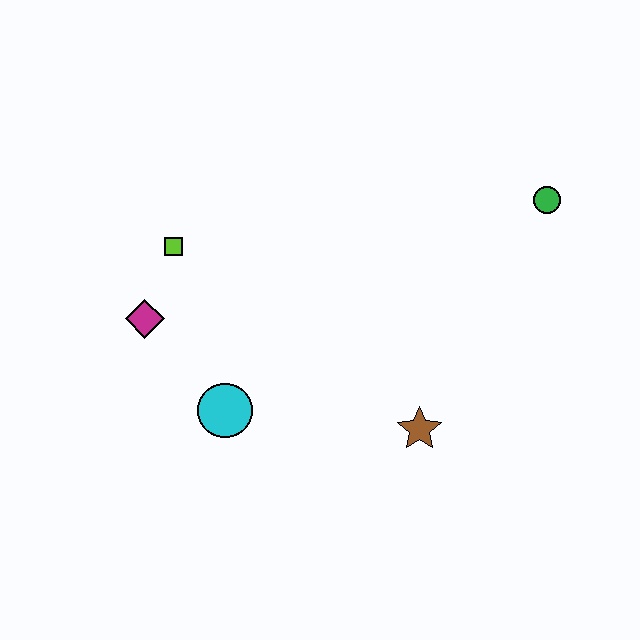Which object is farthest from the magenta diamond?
The green circle is farthest from the magenta diamond.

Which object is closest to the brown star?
The cyan circle is closest to the brown star.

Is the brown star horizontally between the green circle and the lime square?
Yes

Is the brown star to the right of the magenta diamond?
Yes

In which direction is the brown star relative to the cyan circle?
The brown star is to the right of the cyan circle.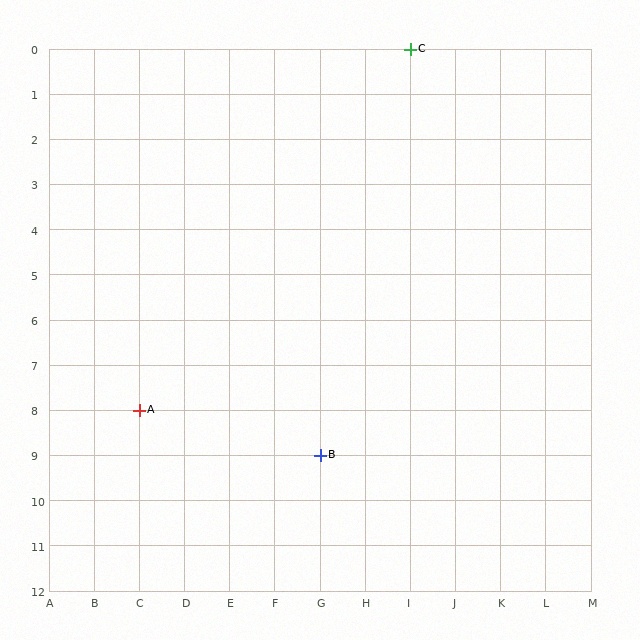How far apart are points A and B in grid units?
Points A and B are 4 columns and 1 row apart (about 4.1 grid units diagonally).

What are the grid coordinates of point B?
Point B is at grid coordinates (G, 9).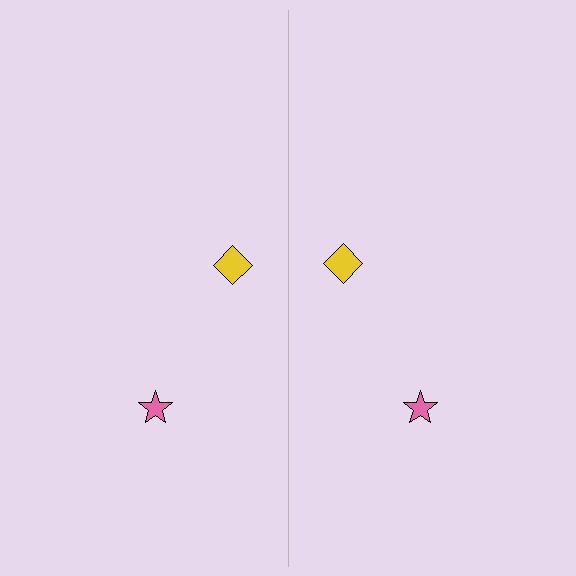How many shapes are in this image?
There are 4 shapes in this image.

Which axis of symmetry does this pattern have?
The pattern has a vertical axis of symmetry running through the center of the image.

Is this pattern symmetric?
Yes, this pattern has bilateral (reflection) symmetry.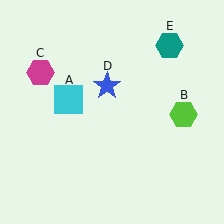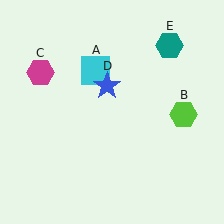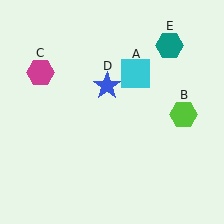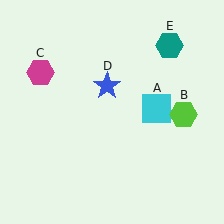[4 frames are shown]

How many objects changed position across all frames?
1 object changed position: cyan square (object A).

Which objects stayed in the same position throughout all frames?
Lime hexagon (object B) and magenta hexagon (object C) and blue star (object D) and teal hexagon (object E) remained stationary.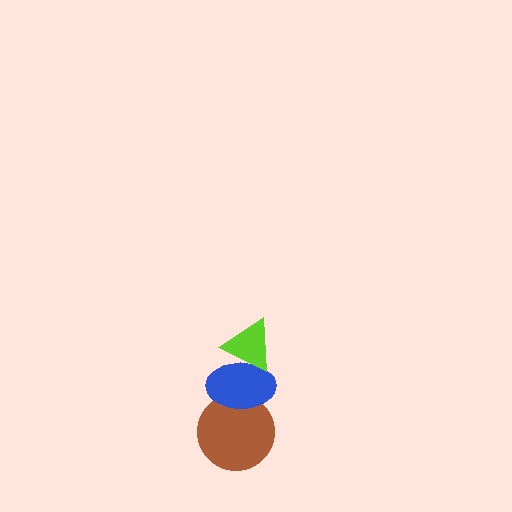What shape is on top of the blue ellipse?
The lime triangle is on top of the blue ellipse.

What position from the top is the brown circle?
The brown circle is 3rd from the top.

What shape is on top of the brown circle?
The blue ellipse is on top of the brown circle.